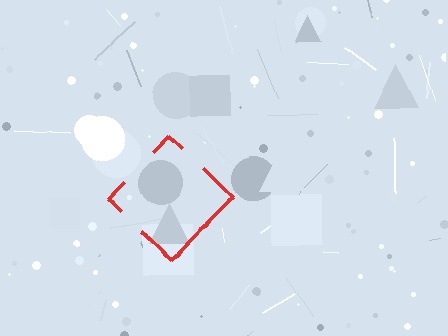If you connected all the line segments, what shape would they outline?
They would outline a diamond.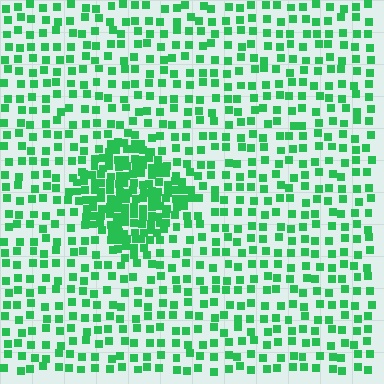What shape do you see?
I see a diamond.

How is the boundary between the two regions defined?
The boundary is defined by a change in element density (approximately 2.5x ratio). All elements are the same color, size, and shape.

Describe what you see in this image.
The image contains small green elements arranged at two different densities. A diamond-shaped region is visible where the elements are more densely packed than the surrounding area.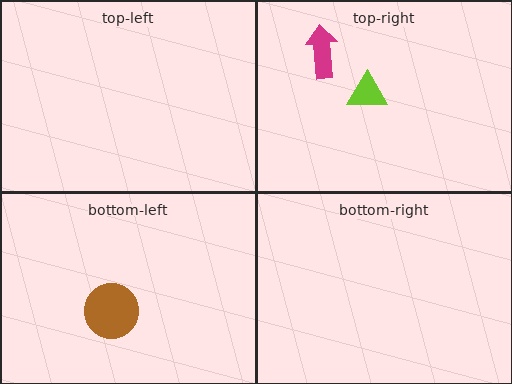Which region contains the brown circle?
The bottom-left region.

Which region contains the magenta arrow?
The top-right region.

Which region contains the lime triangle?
The top-right region.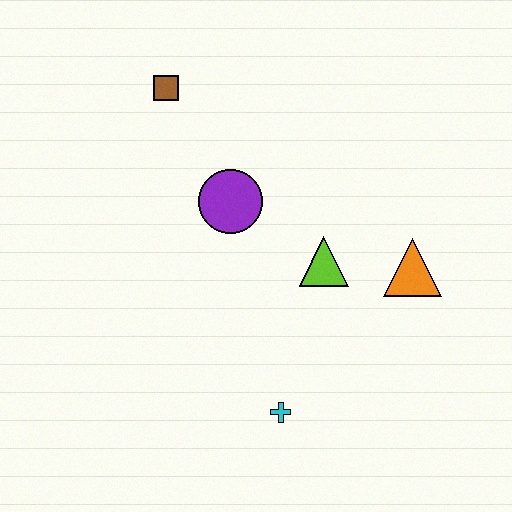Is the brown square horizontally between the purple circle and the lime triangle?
No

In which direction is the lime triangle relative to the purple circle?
The lime triangle is to the right of the purple circle.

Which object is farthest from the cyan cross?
The brown square is farthest from the cyan cross.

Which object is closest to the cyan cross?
The lime triangle is closest to the cyan cross.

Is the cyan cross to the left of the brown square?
No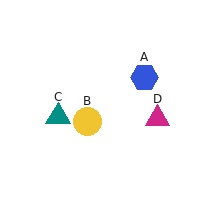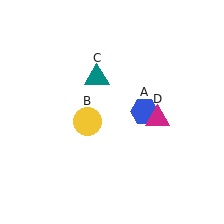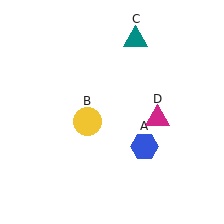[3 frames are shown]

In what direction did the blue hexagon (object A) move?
The blue hexagon (object A) moved down.